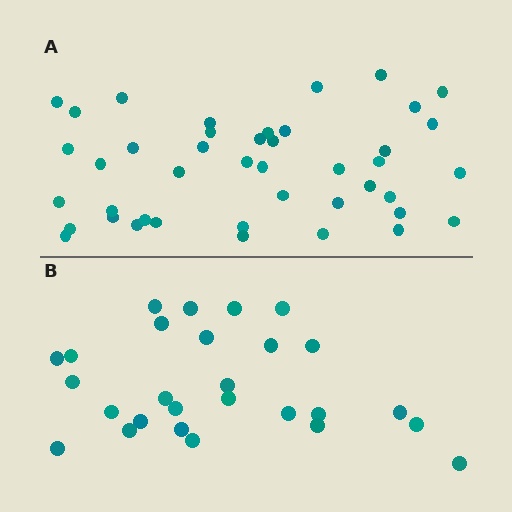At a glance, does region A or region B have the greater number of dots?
Region A (the top region) has more dots.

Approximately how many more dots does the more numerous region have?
Region A has approximately 15 more dots than region B.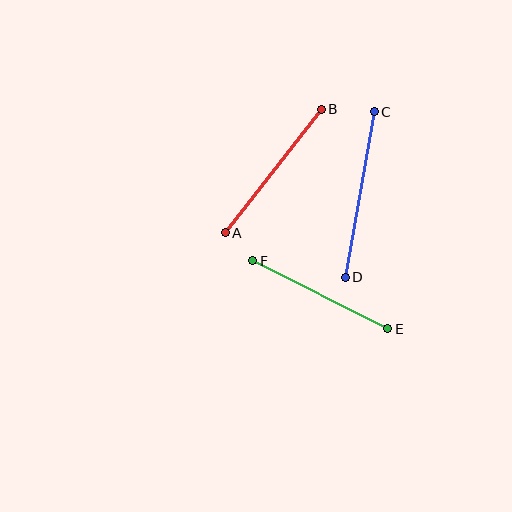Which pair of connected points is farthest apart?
Points C and D are farthest apart.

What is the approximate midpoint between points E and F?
The midpoint is at approximately (320, 295) pixels.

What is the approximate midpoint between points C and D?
The midpoint is at approximately (360, 195) pixels.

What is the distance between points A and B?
The distance is approximately 157 pixels.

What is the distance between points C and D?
The distance is approximately 168 pixels.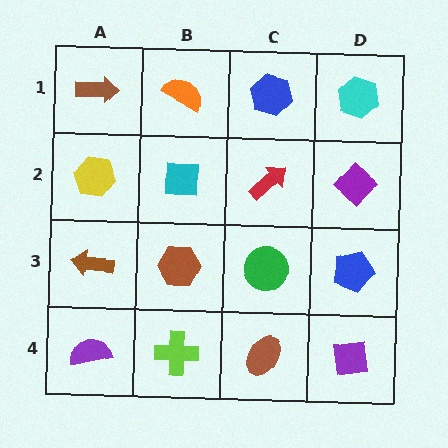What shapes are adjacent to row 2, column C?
A blue hexagon (row 1, column C), a green circle (row 3, column C), a cyan square (row 2, column B), a purple diamond (row 2, column D).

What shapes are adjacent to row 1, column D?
A purple diamond (row 2, column D), a blue hexagon (row 1, column C).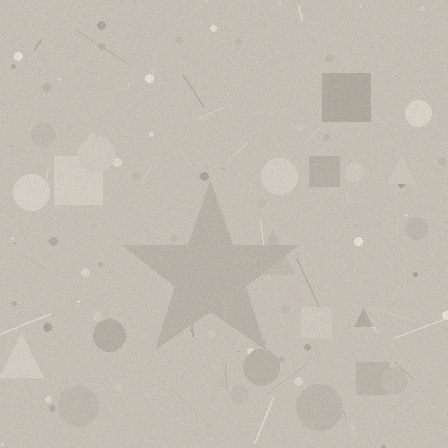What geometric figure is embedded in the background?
A star is embedded in the background.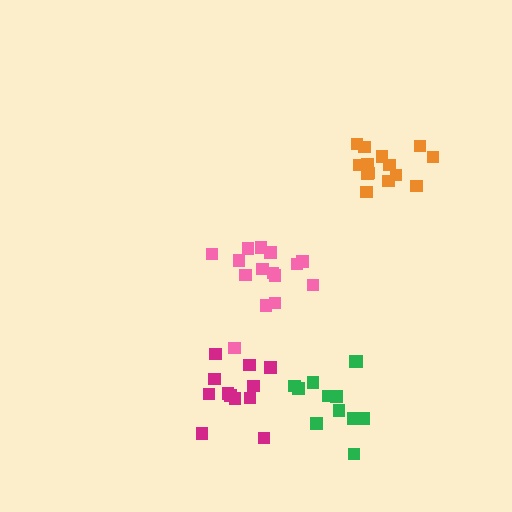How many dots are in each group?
Group 1: 14 dots, Group 2: 12 dots, Group 3: 13 dots, Group 4: 15 dots (54 total).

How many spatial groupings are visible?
There are 4 spatial groupings.